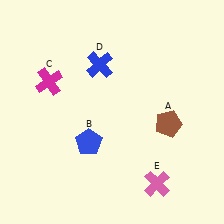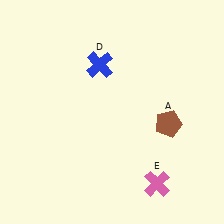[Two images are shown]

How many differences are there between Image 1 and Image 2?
There are 2 differences between the two images.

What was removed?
The magenta cross (C), the blue pentagon (B) were removed in Image 2.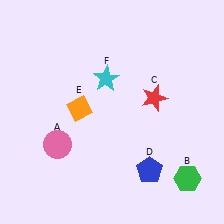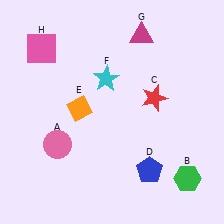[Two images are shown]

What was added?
A magenta triangle (G), a pink square (H) were added in Image 2.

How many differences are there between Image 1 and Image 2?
There are 2 differences between the two images.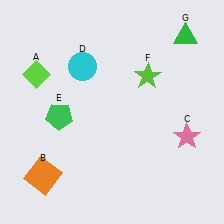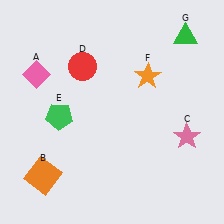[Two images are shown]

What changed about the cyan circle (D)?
In Image 1, D is cyan. In Image 2, it changed to red.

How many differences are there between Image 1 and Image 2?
There are 3 differences between the two images.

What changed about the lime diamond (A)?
In Image 1, A is lime. In Image 2, it changed to pink.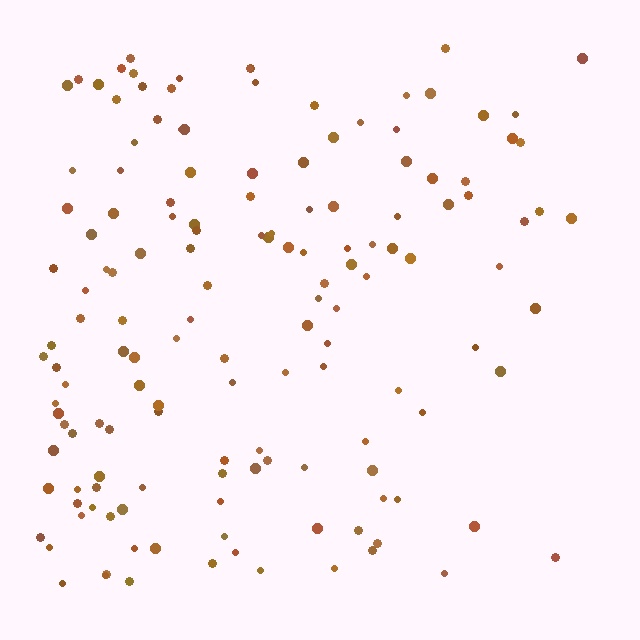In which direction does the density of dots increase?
From right to left, with the left side densest.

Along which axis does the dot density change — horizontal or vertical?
Horizontal.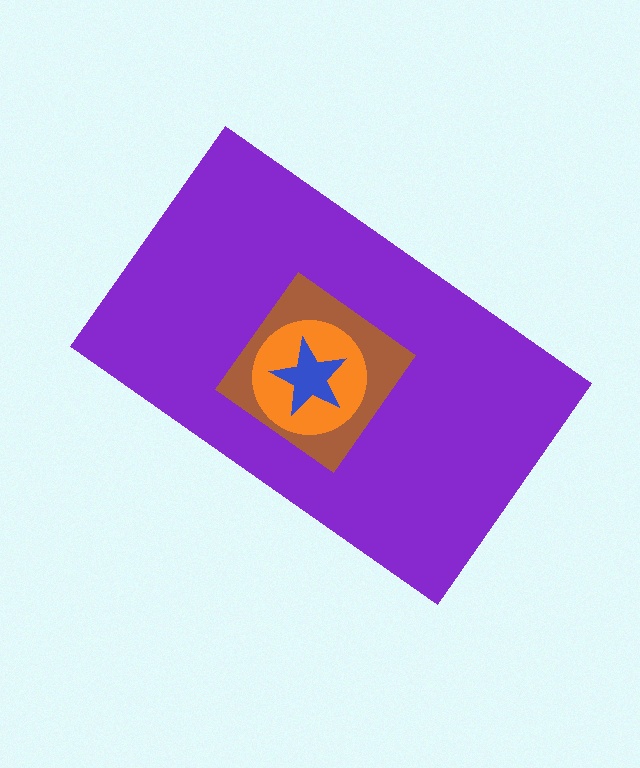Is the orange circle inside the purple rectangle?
Yes.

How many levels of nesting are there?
4.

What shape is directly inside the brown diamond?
The orange circle.